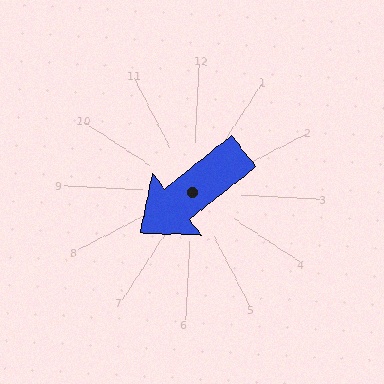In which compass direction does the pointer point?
Southwest.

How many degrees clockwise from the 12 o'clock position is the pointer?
Approximately 229 degrees.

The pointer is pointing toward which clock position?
Roughly 8 o'clock.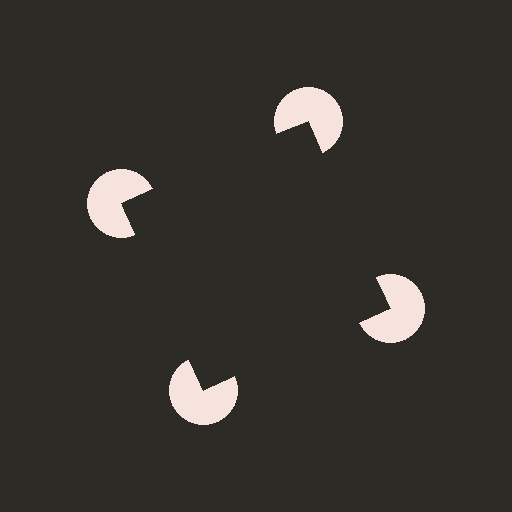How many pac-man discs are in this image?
There are 4 — one at each vertex of the illusory square.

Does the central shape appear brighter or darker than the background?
It typically appears slightly darker than the background, even though no actual brightness change is drawn.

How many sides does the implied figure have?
4 sides.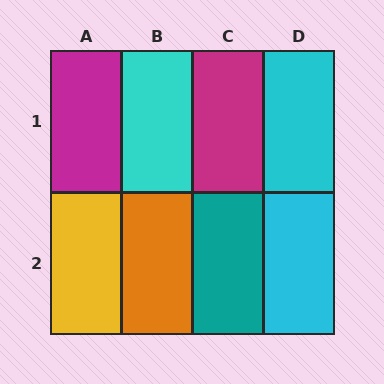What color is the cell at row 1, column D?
Cyan.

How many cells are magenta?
2 cells are magenta.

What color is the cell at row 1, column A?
Magenta.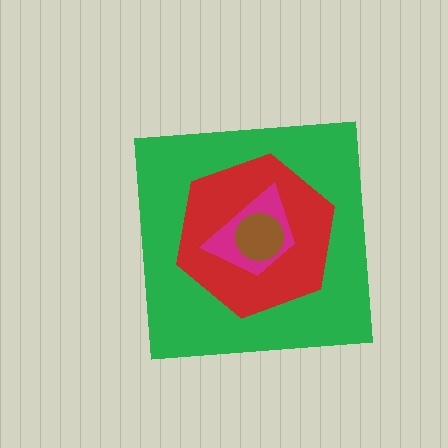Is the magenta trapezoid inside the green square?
Yes.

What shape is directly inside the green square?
The red hexagon.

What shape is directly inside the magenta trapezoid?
The brown circle.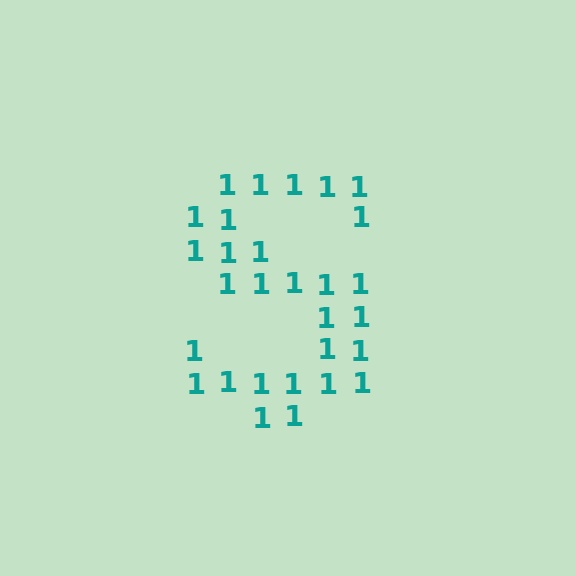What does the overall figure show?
The overall figure shows the letter S.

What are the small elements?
The small elements are digit 1's.